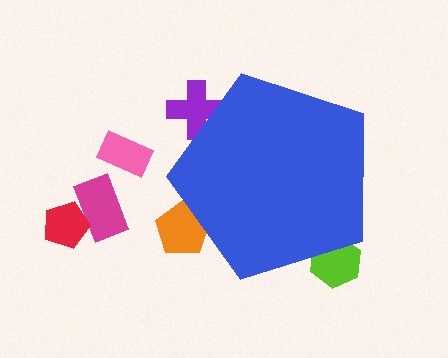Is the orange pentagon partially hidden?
Yes, the orange pentagon is partially hidden behind the blue pentagon.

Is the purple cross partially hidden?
Yes, the purple cross is partially hidden behind the blue pentagon.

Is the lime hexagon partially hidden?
Yes, the lime hexagon is partially hidden behind the blue pentagon.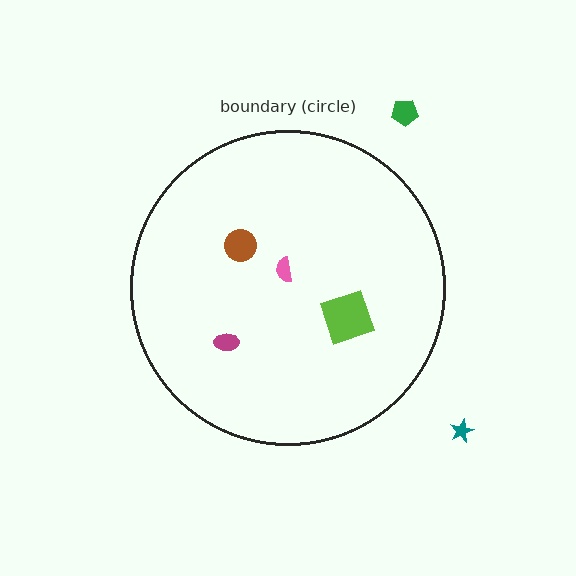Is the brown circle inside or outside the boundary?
Inside.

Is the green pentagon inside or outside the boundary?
Outside.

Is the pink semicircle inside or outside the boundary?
Inside.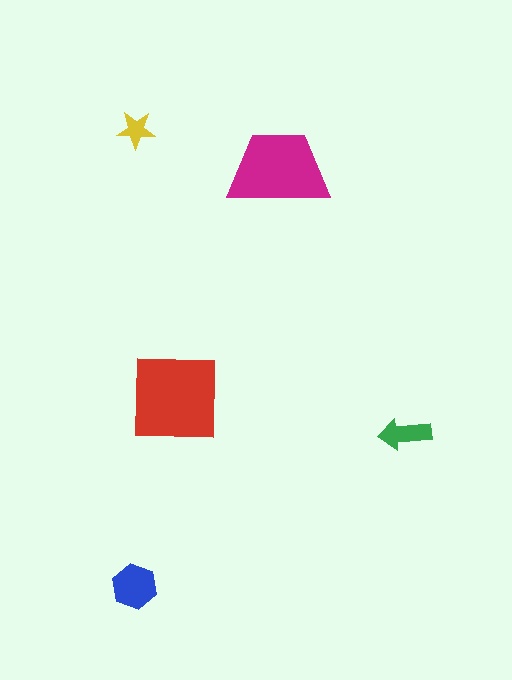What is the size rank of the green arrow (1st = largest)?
4th.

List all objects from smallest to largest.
The yellow star, the green arrow, the blue hexagon, the magenta trapezoid, the red square.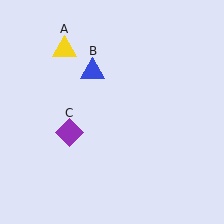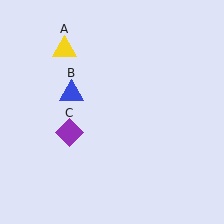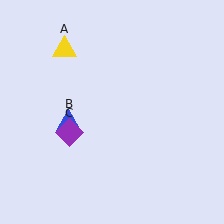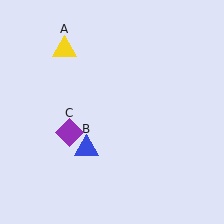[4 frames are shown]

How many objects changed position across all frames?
1 object changed position: blue triangle (object B).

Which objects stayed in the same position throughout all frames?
Yellow triangle (object A) and purple diamond (object C) remained stationary.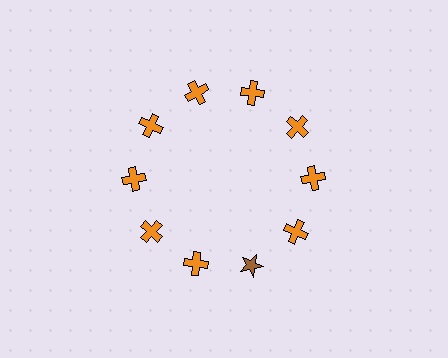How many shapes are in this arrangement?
There are 10 shapes arranged in a ring pattern.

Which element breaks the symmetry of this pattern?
The brown star at roughly the 5 o'clock position breaks the symmetry. All other shapes are orange crosses.